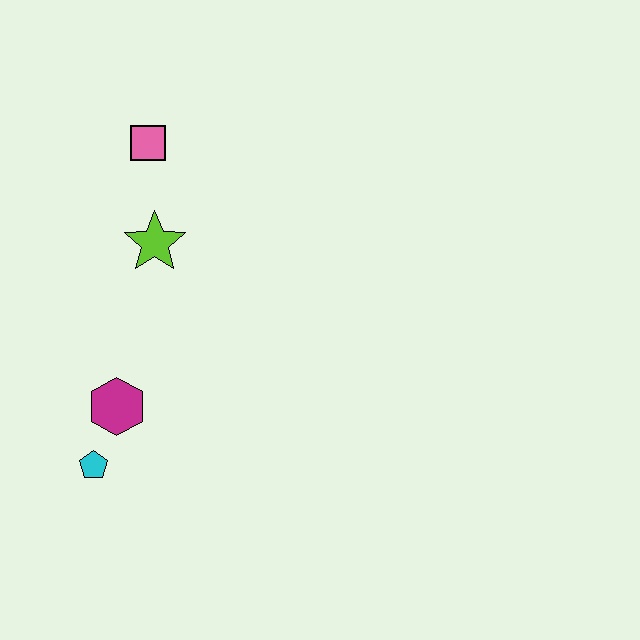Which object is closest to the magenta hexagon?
The cyan pentagon is closest to the magenta hexagon.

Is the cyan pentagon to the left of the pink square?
Yes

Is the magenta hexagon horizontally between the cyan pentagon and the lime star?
Yes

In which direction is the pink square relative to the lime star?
The pink square is above the lime star.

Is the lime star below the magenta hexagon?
No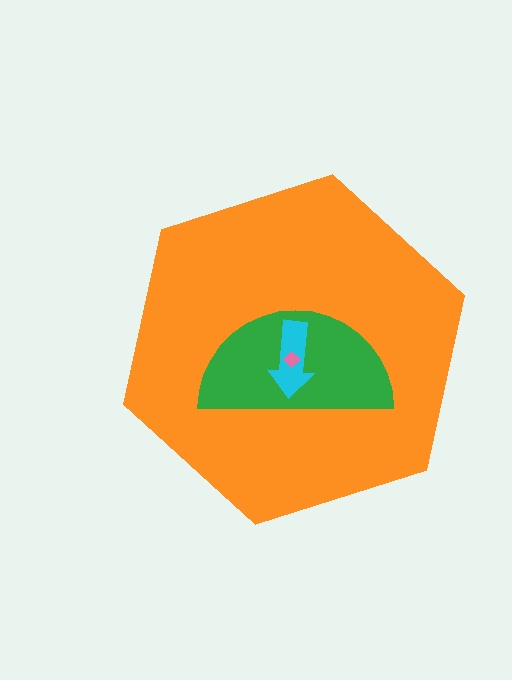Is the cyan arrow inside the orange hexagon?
Yes.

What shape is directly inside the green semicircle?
The cyan arrow.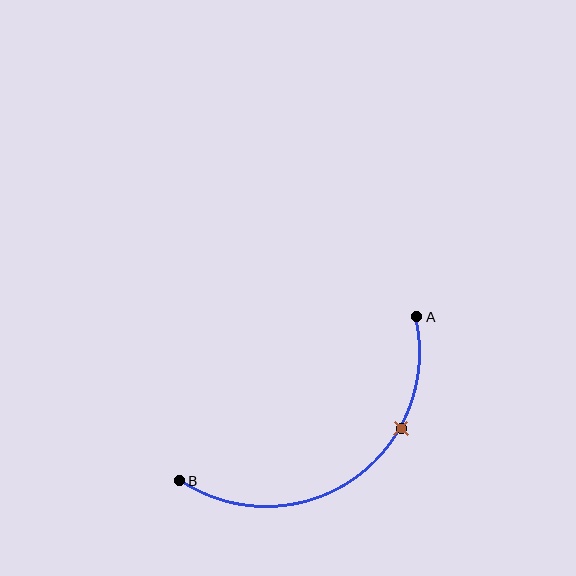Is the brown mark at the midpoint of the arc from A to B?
No. The brown mark lies on the arc but is closer to endpoint A. The arc midpoint would be at the point on the curve equidistant along the arc from both A and B.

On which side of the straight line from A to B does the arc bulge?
The arc bulges below and to the right of the straight line connecting A and B.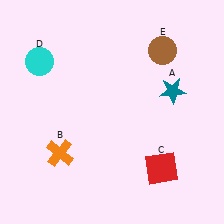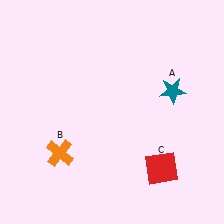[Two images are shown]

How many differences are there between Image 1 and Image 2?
There are 2 differences between the two images.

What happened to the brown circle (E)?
The brown circle (E) was removed in Image 2. It was in the top-right area of Image 1.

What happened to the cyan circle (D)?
The cyan circle (D) was removed in Image 2. It was in the top-left area of Image 1.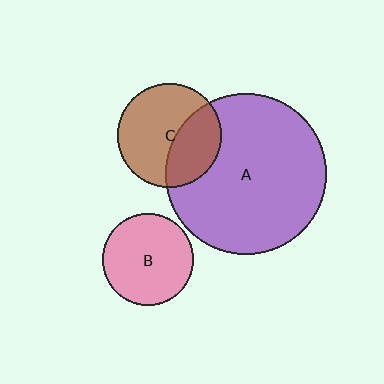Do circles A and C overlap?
Yes.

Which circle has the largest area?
Circle A (purple).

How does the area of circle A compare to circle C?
Approximately 2.4 times.